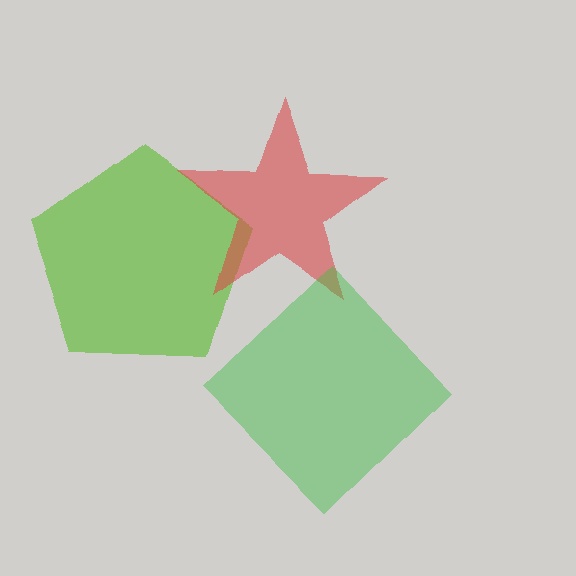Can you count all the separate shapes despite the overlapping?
Yes, there are 3 separate shapes.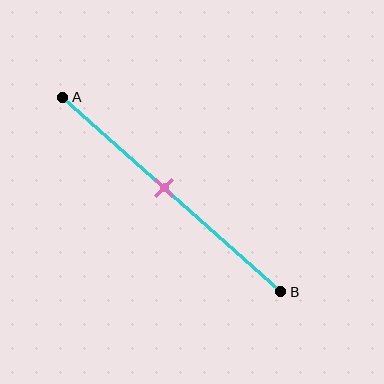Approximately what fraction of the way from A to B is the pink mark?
The pink mark is approximately 45% of the way from A to B.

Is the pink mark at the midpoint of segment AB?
No, the mark is at about 45% from A, not at the 50% midpoint.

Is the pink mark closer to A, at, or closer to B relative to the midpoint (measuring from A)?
The pink mark is closer to point A than the midpoint of segment AB.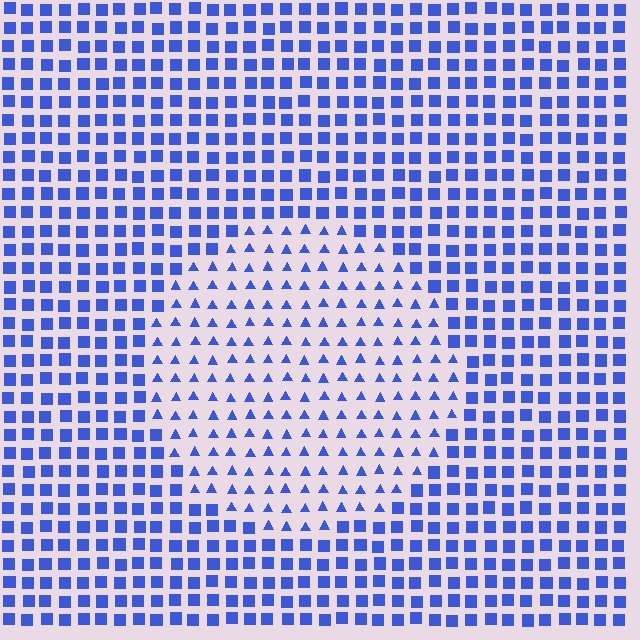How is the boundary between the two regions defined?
The boundary is defined by a change in element shape: triangles inside vs. squares outside. All elements share the same color and spacing.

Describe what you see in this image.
The image is filled with small blue elements arranged in a uniform grid. A circle-shaped region contains triangles, while the surrounding area contains squares. The boundary is defined purely by the change in element shape.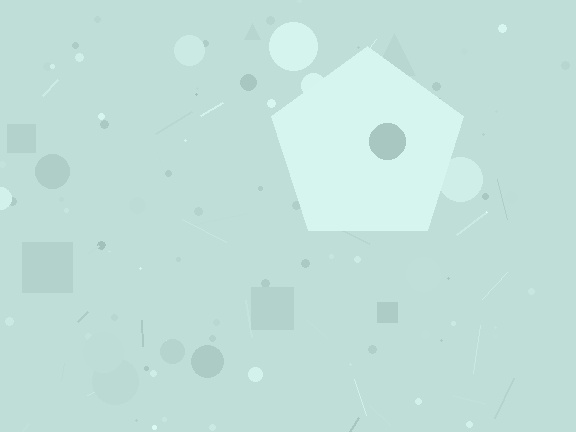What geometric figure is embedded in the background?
A pentagon is embedded in the background.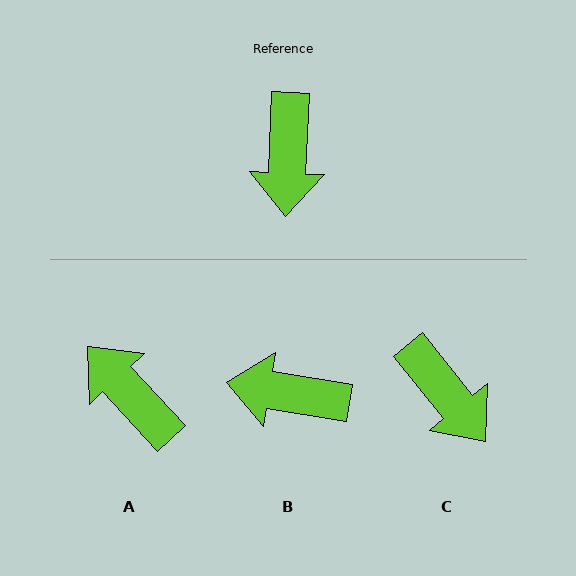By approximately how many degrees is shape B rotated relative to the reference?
Approximately 97 degrees clockwise.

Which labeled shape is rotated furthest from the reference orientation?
A, about 135 degrees away.